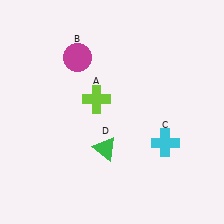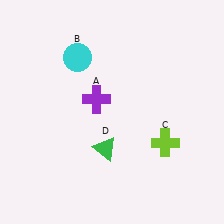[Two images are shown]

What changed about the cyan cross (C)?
In Image 1, C is cyan. In Image 2, it changed to lime.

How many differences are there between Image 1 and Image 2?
There are 3 differences between the two images.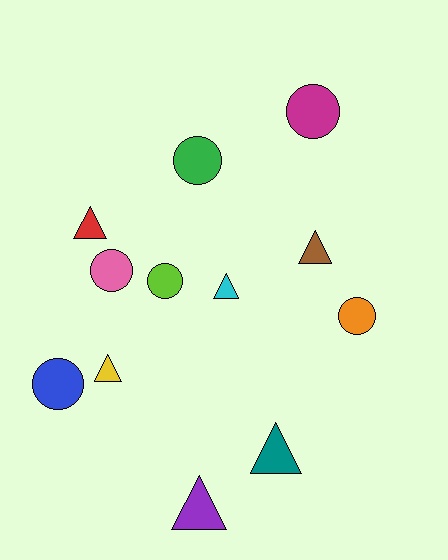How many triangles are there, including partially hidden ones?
There are 6 triangles.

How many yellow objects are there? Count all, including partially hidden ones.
There is 1 yellow object.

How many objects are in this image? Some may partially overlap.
There are 12 objects.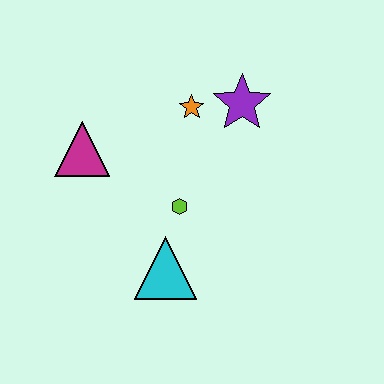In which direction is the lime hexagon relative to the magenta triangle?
The lime hexagon is to the right of the magenta triangle.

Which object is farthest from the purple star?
The cyan triangle is farthest from the purple star.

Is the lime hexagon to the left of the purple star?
Yes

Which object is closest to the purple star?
The orange star is closest to the purple star.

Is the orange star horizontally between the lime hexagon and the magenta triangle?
No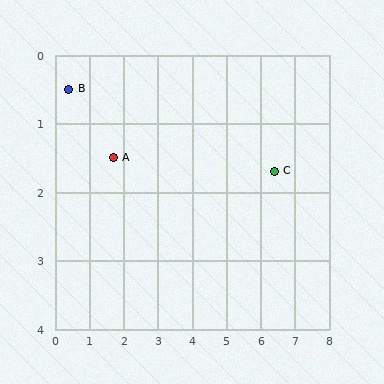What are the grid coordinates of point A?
Point A is at approximately (1.7, 1.5).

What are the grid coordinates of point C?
Point C is at approximately (6.4, 1.7).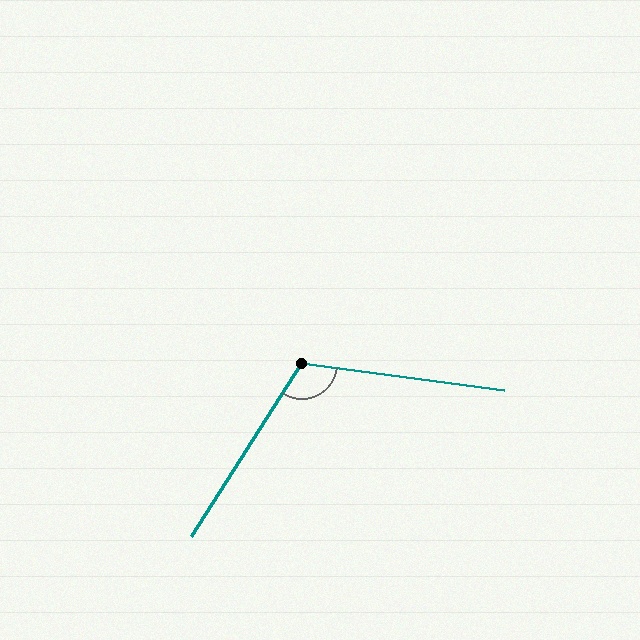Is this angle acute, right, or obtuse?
It is obtuse.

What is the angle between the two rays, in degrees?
Approximately 115 degrees.